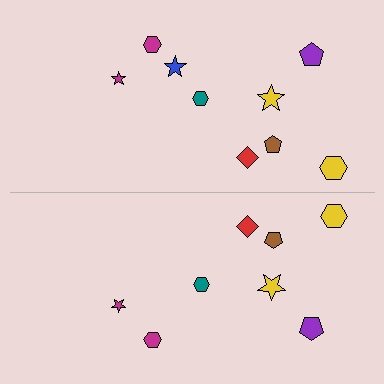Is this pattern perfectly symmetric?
No, the pattern is not perfectly symmetric. A blue star is missing from the bottom side.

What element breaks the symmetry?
A blue star is missing from the bottom side.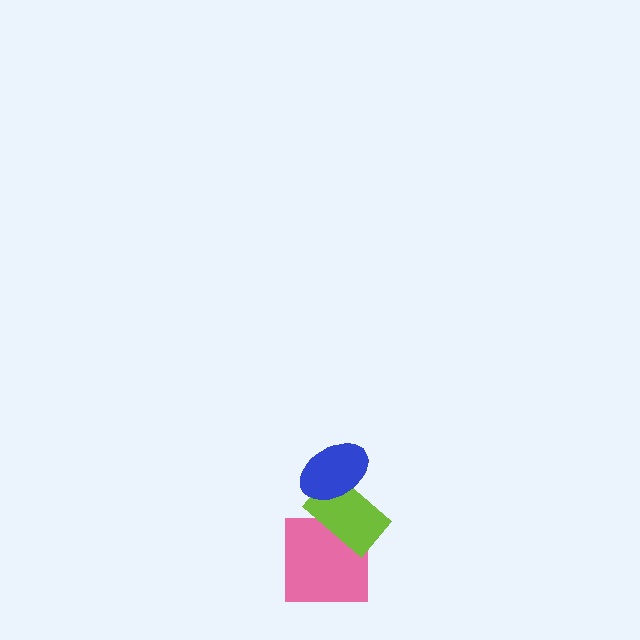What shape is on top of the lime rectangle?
The blue ellipse is on top of the lime rectangle.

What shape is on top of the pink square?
The lime rectangle is on top of the pink square.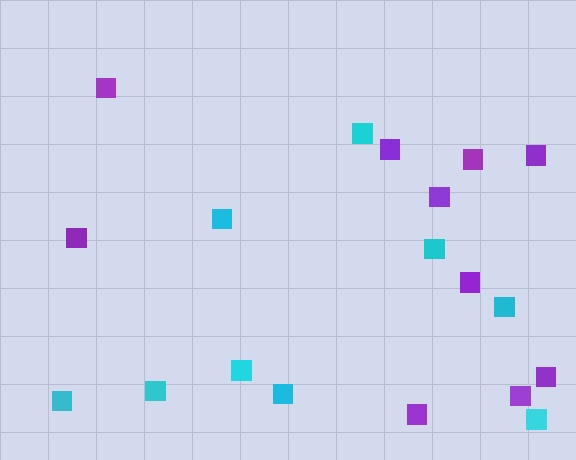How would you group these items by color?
There are 2 groups: one group of purple squares (10) and one group of cyan squares (9).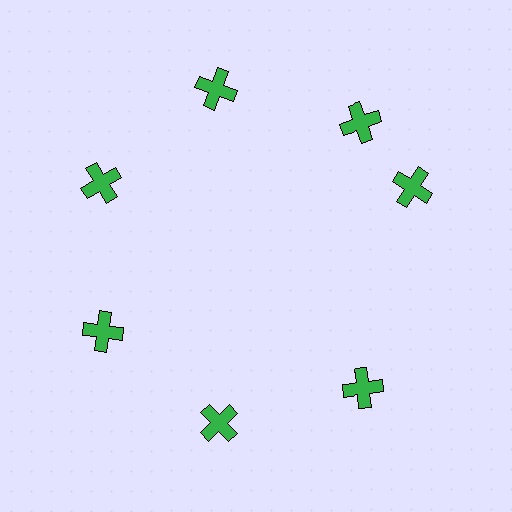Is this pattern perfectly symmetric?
No. The 7 green crosses are arranged in a ring, but one element near the 3 o'clock position is rotated out of alignment along the ring, breaking the 7-fold rotational symmetry.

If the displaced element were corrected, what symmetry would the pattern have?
It would have 7-fold rotational symmetry — the pattern would map onto itself every 51 degrees.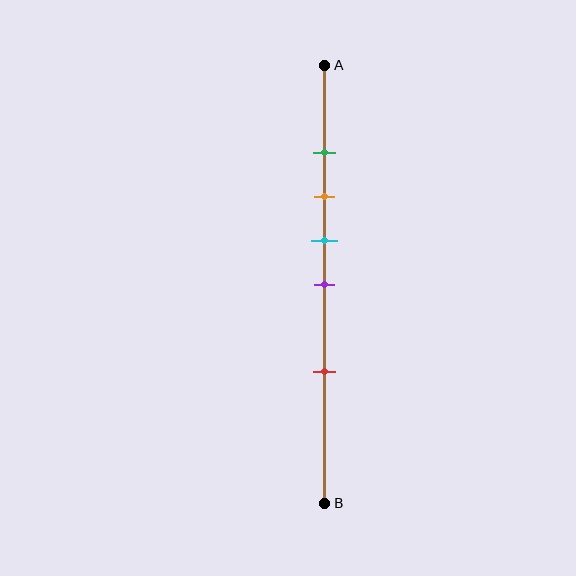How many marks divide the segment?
There are 5 marks dividing the segment.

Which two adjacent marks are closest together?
The green and orange marks are the closest adjacent pair.